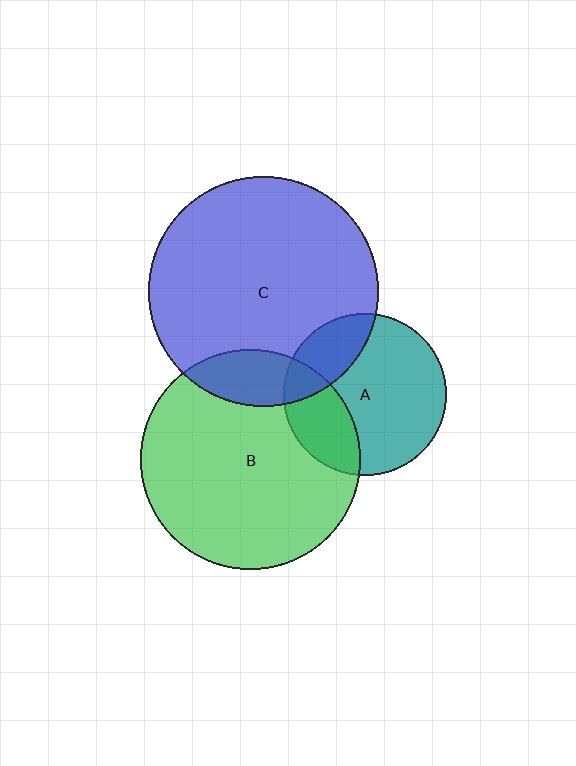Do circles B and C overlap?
Yes.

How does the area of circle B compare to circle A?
Approximately 1.8 times.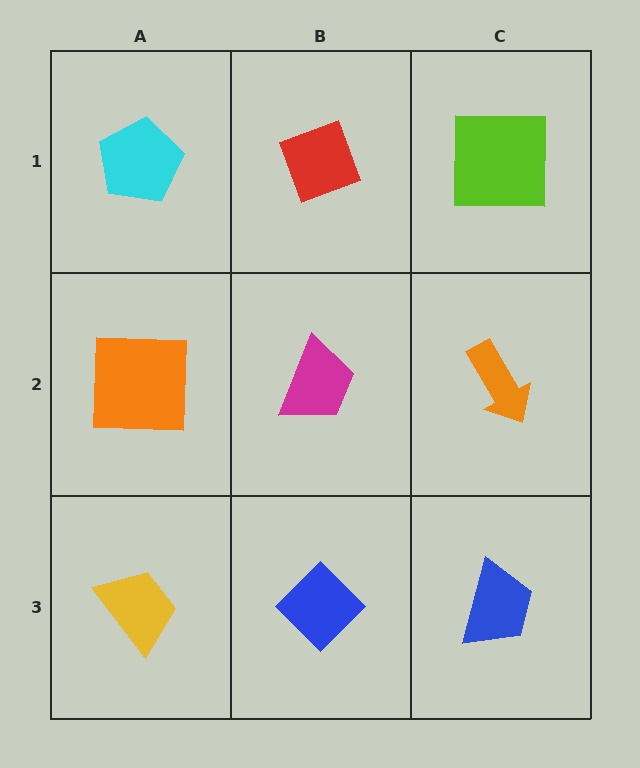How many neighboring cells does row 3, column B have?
3.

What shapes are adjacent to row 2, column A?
A cyan pentagon (row 1, column A), a yellow trapezoid (row 3, column A), a magenta trapezoid (row 2, column B).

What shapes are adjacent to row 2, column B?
A red diamond (row 1, column B), a blue diamond (row 3, column B), an orange square (row 2, column A), an orange arrow (row 2, column C).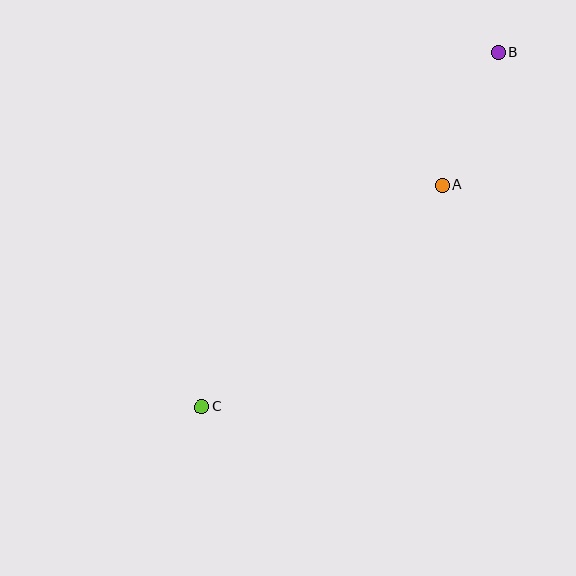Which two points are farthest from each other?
Points B and C are farthest from each other.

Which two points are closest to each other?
Points A and B are closest to each other.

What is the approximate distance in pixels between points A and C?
The distance between A and C is approximately 327 pixels.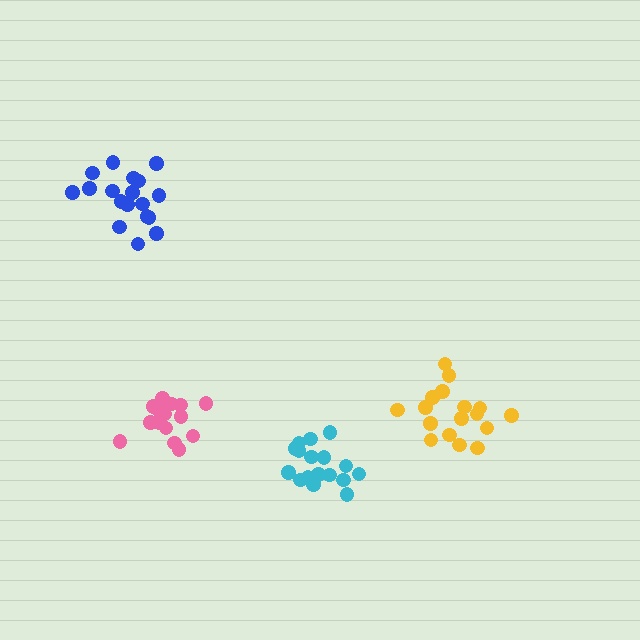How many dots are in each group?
Group 1: 17 dots, Group 2: 18 dots, Group 3: 15 dots, Group 4: 18 dots (68 total).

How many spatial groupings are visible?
There are 4 spatial groupings.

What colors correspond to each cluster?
The clusters are colored: cyan, blue, pink, yellow.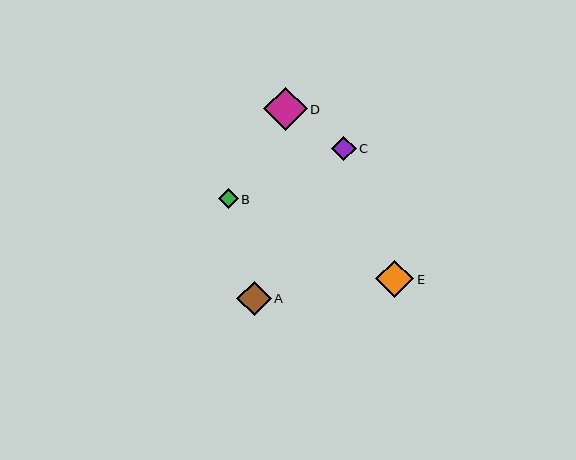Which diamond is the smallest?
Diamond B is the smallest with a size of approximately 20 pixels.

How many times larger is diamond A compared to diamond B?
Diamond A is approximately 1.7 times the size of diamond B.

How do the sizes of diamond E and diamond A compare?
Diamond E and diamond A are approximately the same size.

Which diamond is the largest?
Diamond D is the largest with a size of approximately 44 pixels.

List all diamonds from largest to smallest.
From largest to smallest: D, E, A, C, B.